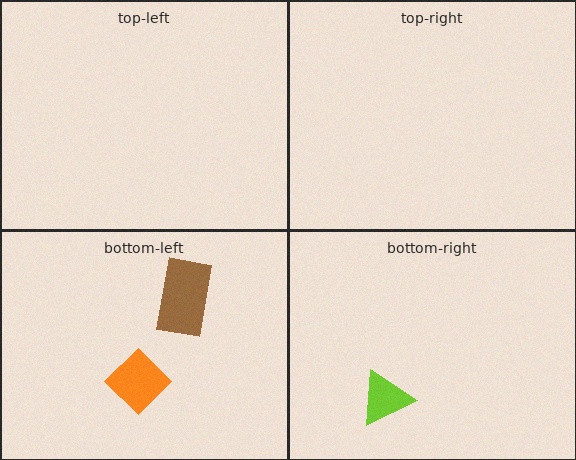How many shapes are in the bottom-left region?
2.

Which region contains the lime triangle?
The bottom-right region.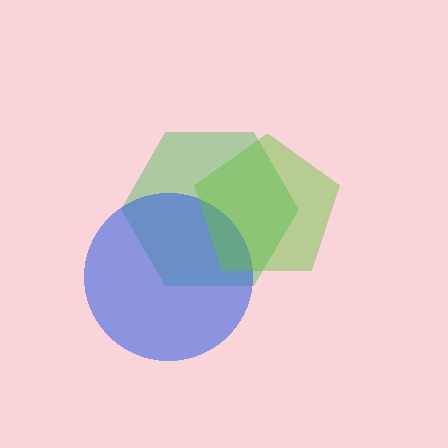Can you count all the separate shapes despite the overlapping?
Yes, there are 3 separate shapes.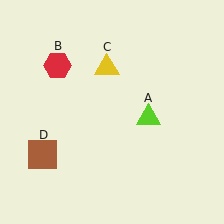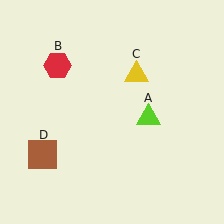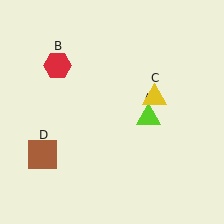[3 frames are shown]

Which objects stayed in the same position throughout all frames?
Lime triangle (object A) and red hexagon (object B) and brown square (object D) remained stationary.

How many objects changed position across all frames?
1 object changed position: yellow triangle (object C).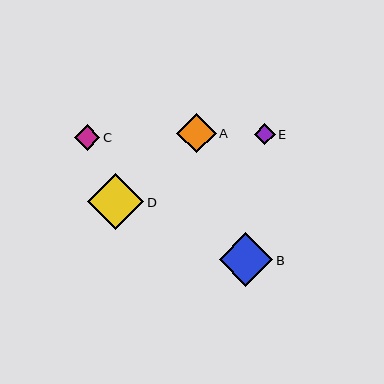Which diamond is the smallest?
Diamond E is the smallest with a size of approximately 21 pixels.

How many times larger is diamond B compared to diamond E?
Diamond B is approximately 2.5 times the size of diamond E.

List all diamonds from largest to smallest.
From largest to smallest: D, B, A, C, E.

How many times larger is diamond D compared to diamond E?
Diamond D is approximately 2.7 times the size of diamond E.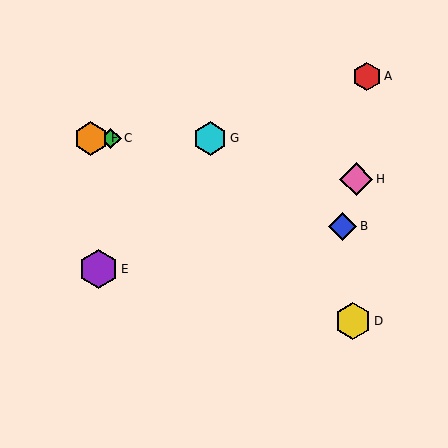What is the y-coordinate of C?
Object C is at y≈138.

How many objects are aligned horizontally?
3 objects (C, F, G) are aligned horizontally.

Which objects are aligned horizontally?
Objects C, F, G are aligned horizontally.